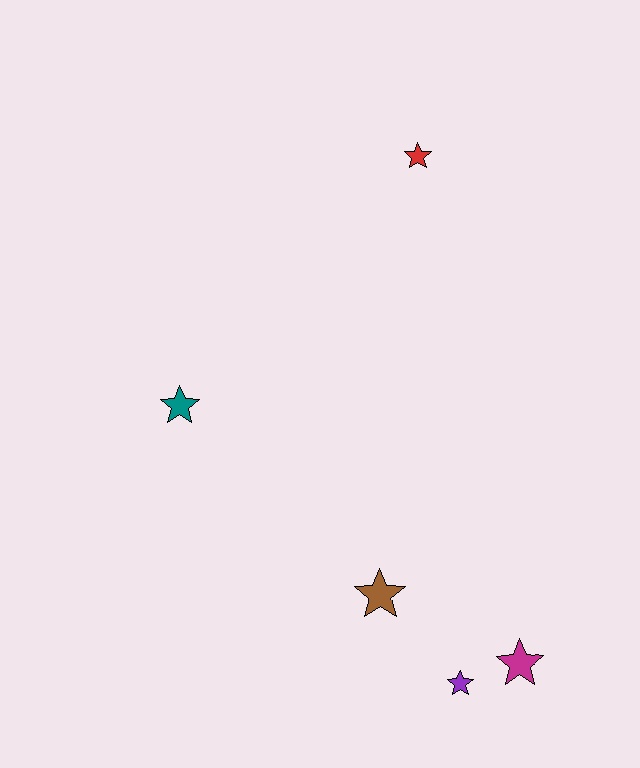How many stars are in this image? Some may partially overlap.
There are 5 stars.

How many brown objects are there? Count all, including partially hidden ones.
There is 1 brown object.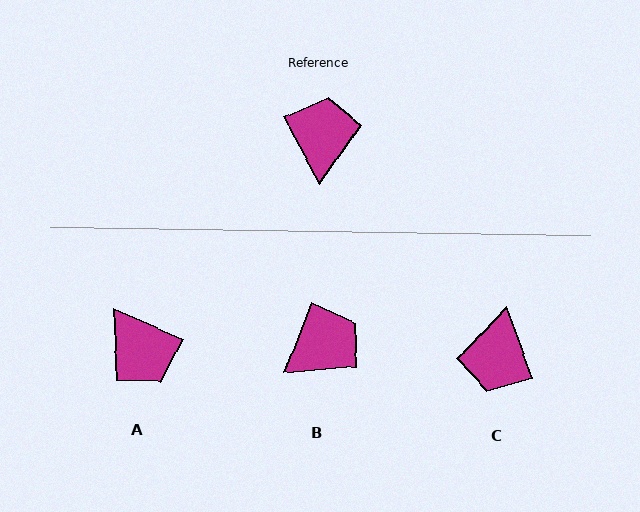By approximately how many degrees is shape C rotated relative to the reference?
Approximately 172 degrees counter-clockwise.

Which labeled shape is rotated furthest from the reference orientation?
C, about 172 degrees away.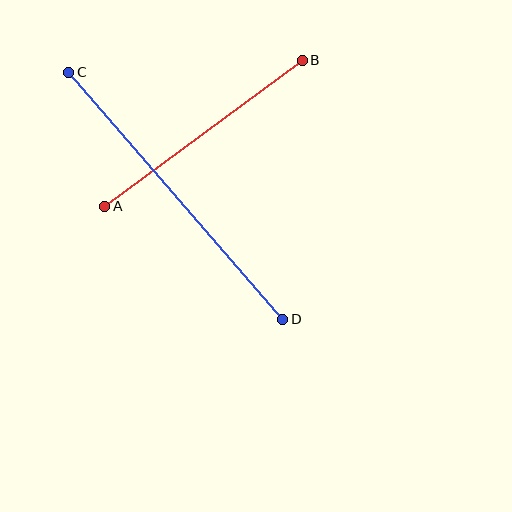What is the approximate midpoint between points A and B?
The midpoint is at approximately (204, 133) pixels.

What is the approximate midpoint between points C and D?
The midpoint is at approximately (176, 196) pixels.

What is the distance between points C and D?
The distance is approximately 327 pixels.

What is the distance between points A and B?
The distance is approximately 246 pixels.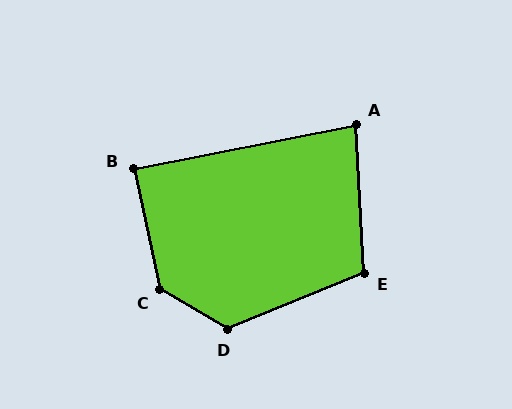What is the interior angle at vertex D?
Approximately 127 degrees (obtuse).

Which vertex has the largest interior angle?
C, at approximately 133 degrees.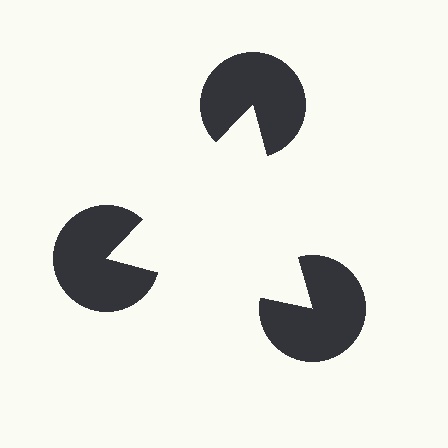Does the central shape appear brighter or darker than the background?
It typically appears slightly brighter than the background, even though no actual brightness change is drawn.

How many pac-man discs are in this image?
There are 3 — one at each vertex of the illusory triangle.